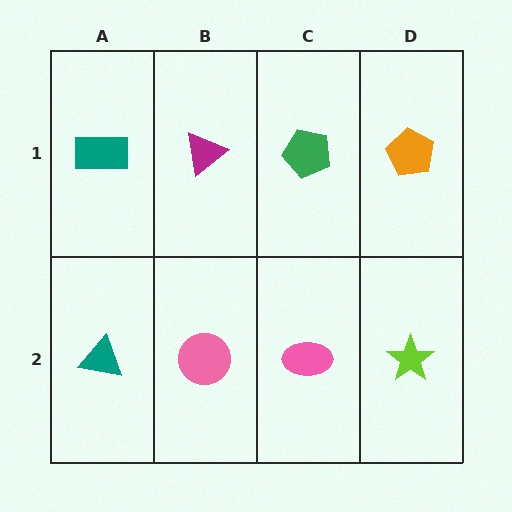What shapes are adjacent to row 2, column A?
A teal rectangle (row 1, column A), a pink circle (row 2, column B).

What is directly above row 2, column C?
A green pentagon.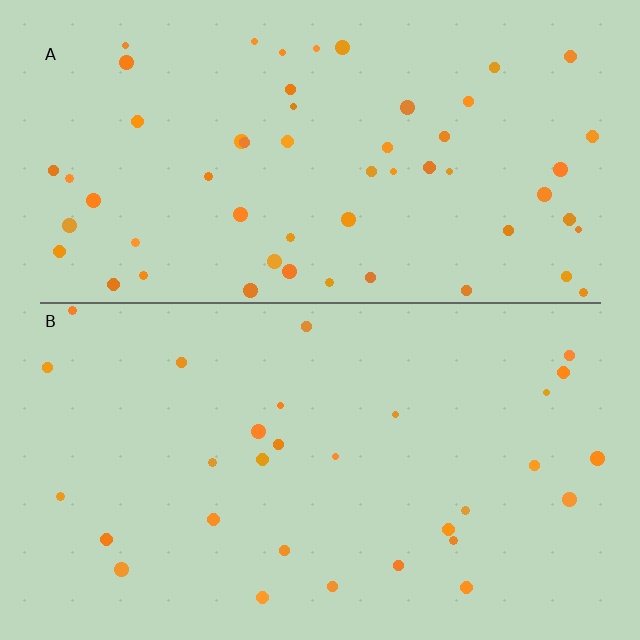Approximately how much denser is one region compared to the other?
Approximately 1.9× — region A over region B.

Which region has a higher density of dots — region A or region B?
A (the top).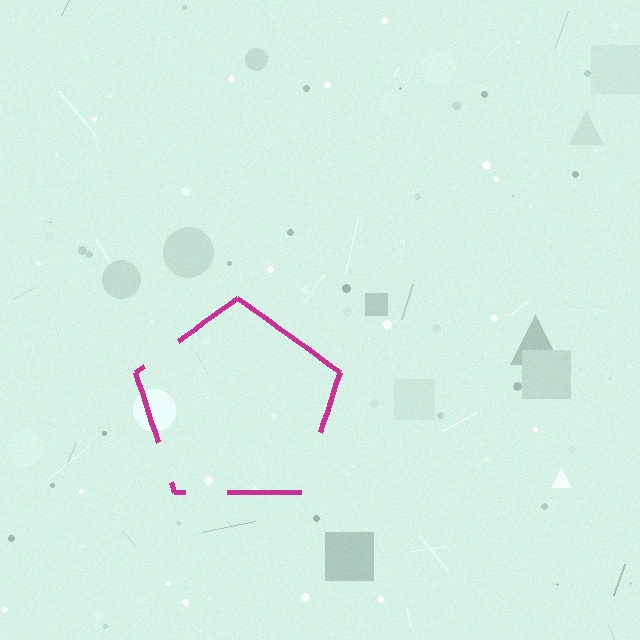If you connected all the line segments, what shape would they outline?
They would outline a pentagon.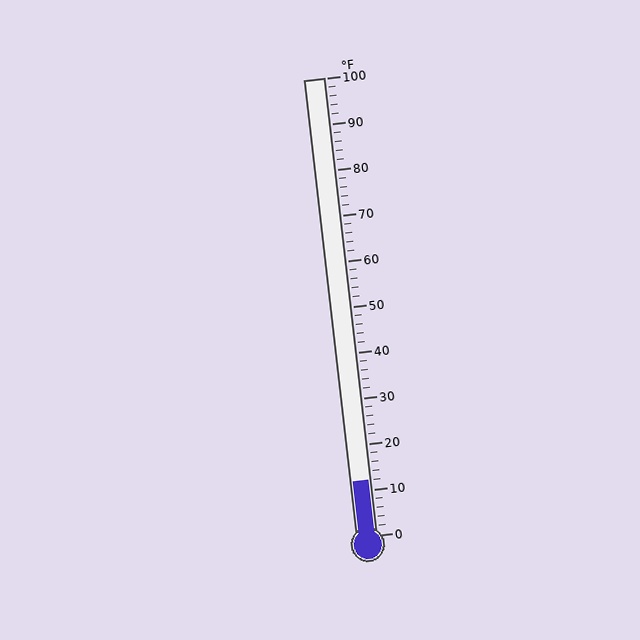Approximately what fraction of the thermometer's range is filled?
The thermometer is filled to approximately 10% of its range.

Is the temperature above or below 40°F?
The temperature is below 40°F.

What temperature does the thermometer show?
The thermometer shows approximately 12°F.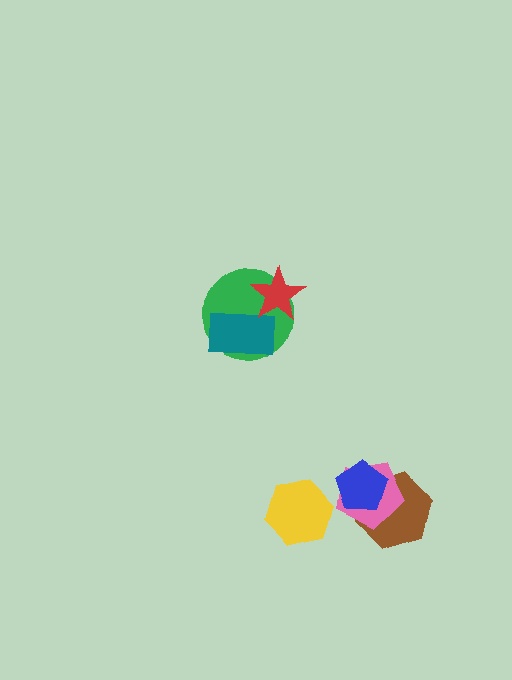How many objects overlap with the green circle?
2 objects overlap with the green circle.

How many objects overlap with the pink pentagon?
2 objects overlap with the pink pentagon.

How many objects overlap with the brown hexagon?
2 objects overlap with the brown hexagon.